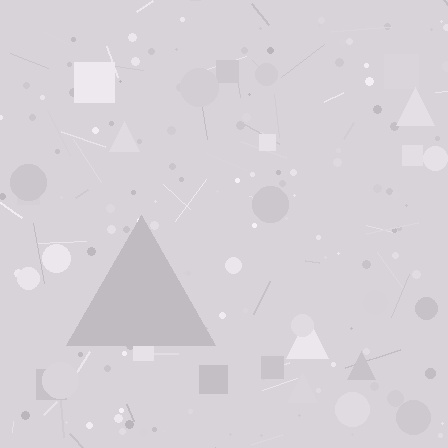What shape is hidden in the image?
A triangle is hidden in the image.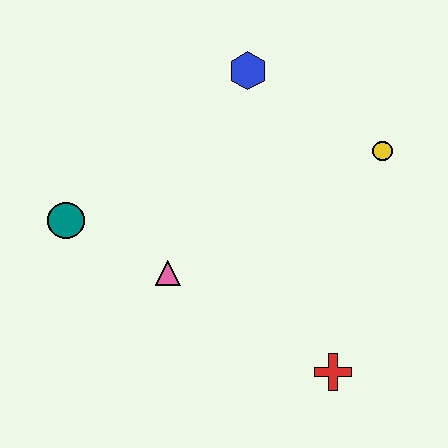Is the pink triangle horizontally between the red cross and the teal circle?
Yes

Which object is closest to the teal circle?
The pink triangle is closest to the teal circle.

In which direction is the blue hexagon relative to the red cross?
The blue hexagon is above the red cross.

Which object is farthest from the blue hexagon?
The red cross is farthest from the blue hexagon.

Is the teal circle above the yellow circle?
No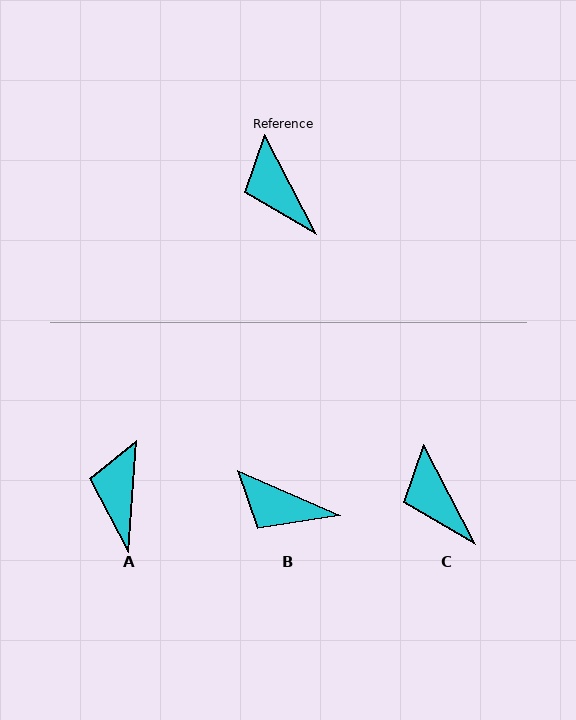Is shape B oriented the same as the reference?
No, it is off by about 38 degrees.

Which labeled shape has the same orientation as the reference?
C.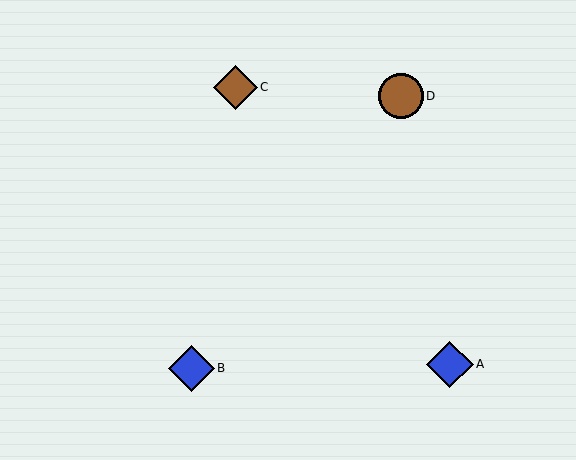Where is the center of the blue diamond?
The center of the blue diamond is at (191, 368).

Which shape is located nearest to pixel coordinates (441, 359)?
The blue diamond (labeled A) at (450, 365) is nearest to that location.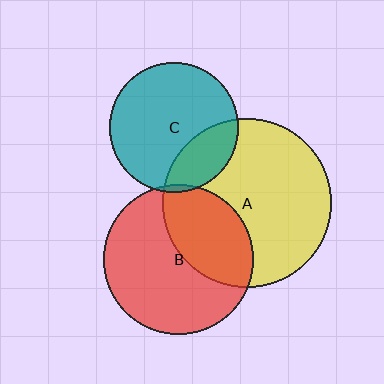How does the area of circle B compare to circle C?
Approximately 1.3 times.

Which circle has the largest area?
Circle A (yellow).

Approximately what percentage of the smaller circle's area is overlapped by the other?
Approximately 5%.